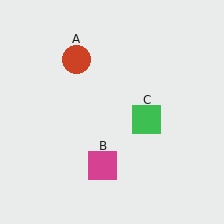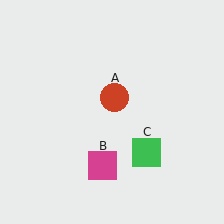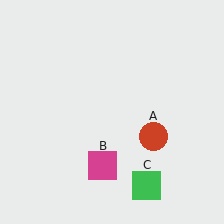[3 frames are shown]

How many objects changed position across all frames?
2 objects changed position: red circle (object A), green square (object C).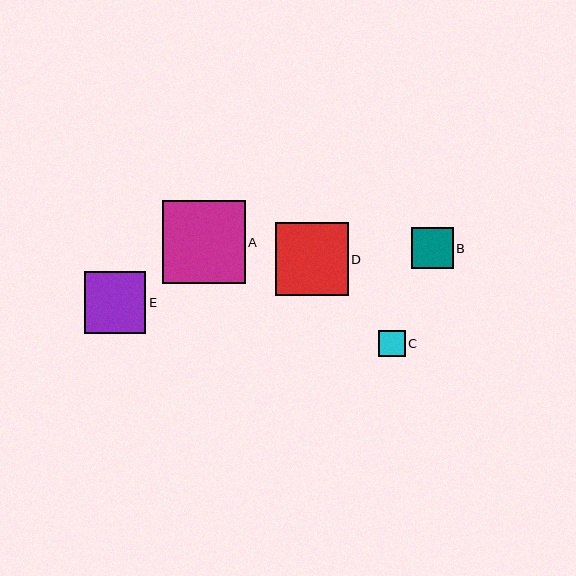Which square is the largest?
Square A is the largest with a size of approximately 83 pixels.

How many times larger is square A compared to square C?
Square A is approximately 3.2 times the size of square C.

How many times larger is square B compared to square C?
Square B is approximately 1.6 times the size of square C.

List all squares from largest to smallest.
From largest to smallest: A, D, E, B, C.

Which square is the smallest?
Square C is the smallest with a size of approximately 26 pixels.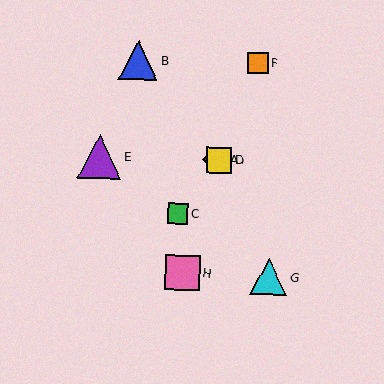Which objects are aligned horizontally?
Objects A, D, E are aligned horizontally.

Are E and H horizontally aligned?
No, E is at y≈156 and H is at y≈272.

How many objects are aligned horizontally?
3 objects (A, D, E) are aligned horizontally.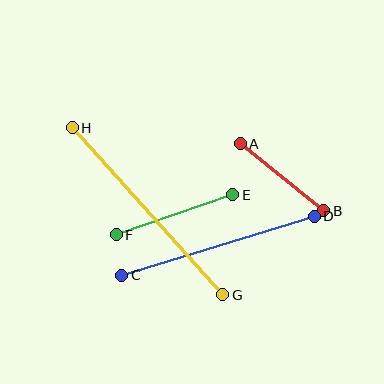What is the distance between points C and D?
The distance is approximately 201 pixels.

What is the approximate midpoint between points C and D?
The midpoint is at approximately (218, 246) pixels.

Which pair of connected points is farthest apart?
Points G and H are farthest apart.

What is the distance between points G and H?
The distance is approximately 225 pixels.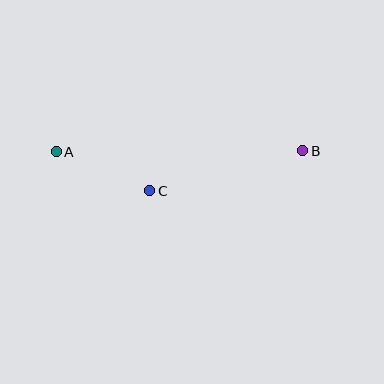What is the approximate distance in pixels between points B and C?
The distance between B and C is approximately 158 pixels.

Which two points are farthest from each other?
Points A and B are farthest from each other.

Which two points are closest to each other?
Points A and C are closest to each other.